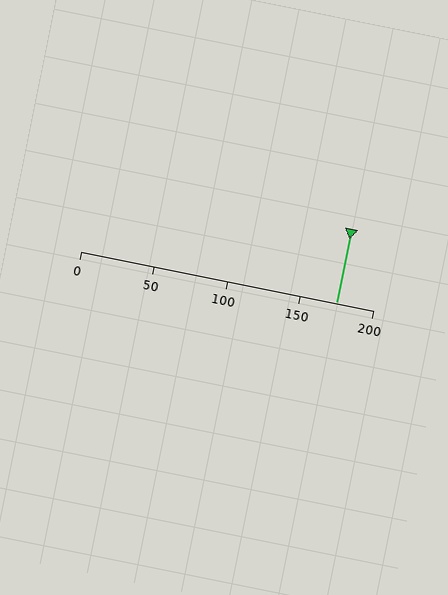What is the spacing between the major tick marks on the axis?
The major ticks are spaced 50 apart.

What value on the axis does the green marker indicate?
The marker indicates approximately 175.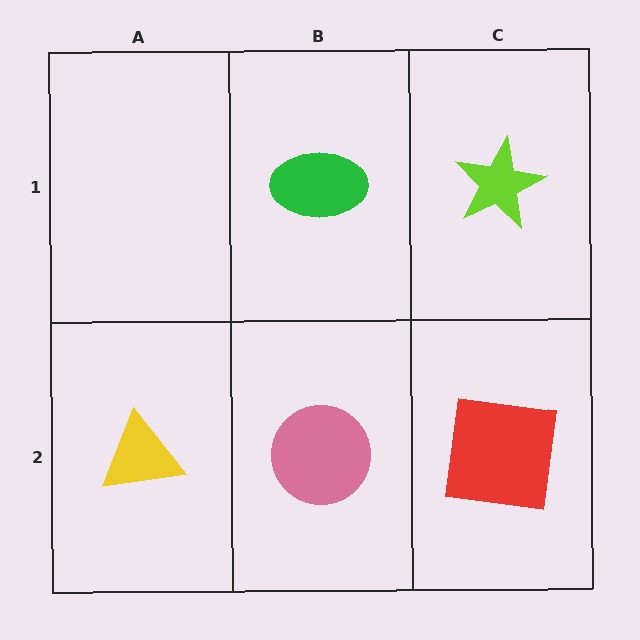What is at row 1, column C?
A lime star.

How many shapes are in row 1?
2 shapes.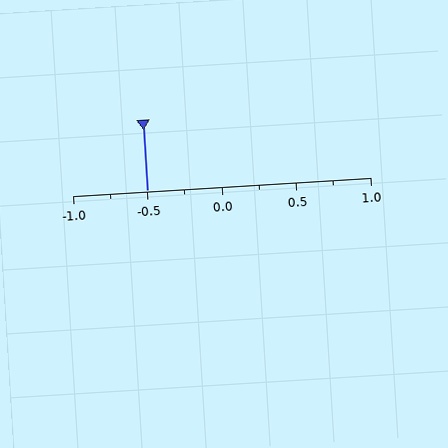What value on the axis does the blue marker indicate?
The marker indicates approximately -0.5.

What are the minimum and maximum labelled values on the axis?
The axis runs from -1.0 to 1.0.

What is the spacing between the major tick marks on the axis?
The major ticks are spaced 0.5 apart.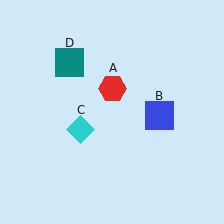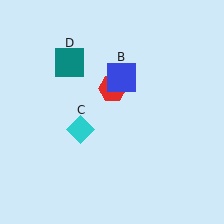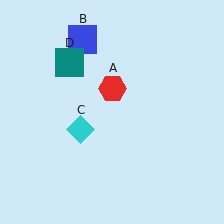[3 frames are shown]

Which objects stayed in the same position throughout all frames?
Red hexagon (object A) and cyan diamond (object C) and teal square (object D) remained stationary.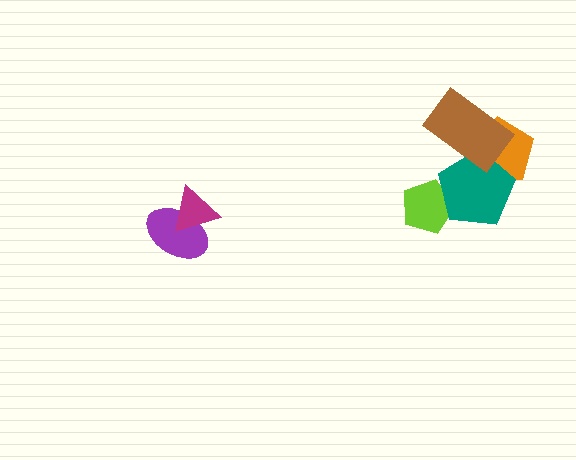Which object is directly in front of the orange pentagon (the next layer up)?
The teal pentagon is directly in front of the orange pentagon.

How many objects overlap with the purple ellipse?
1 object overlaps with the purple ellipse.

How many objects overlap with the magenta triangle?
1 object overlaps with the magenta triangle.